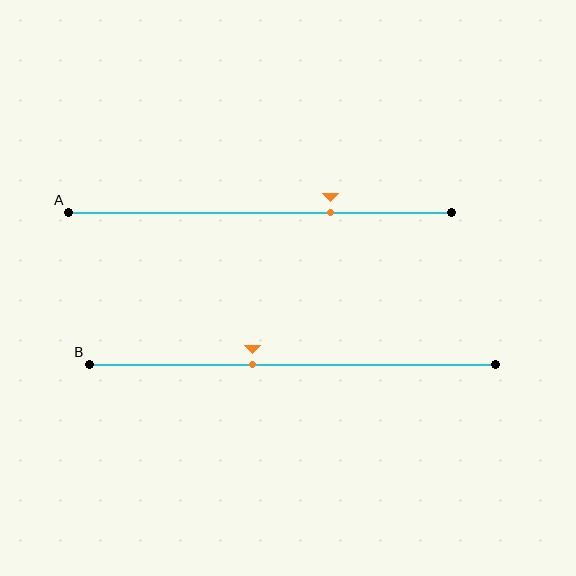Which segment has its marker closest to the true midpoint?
Segment B has its marker closest to the true midpoint.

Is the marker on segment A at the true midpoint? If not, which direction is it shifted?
No, the marker on segment A is shifted to the right by about 18% of the segment length.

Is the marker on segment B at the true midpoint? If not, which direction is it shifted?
No, the marker on segment B is shifted to the left by about 10% of the segment length.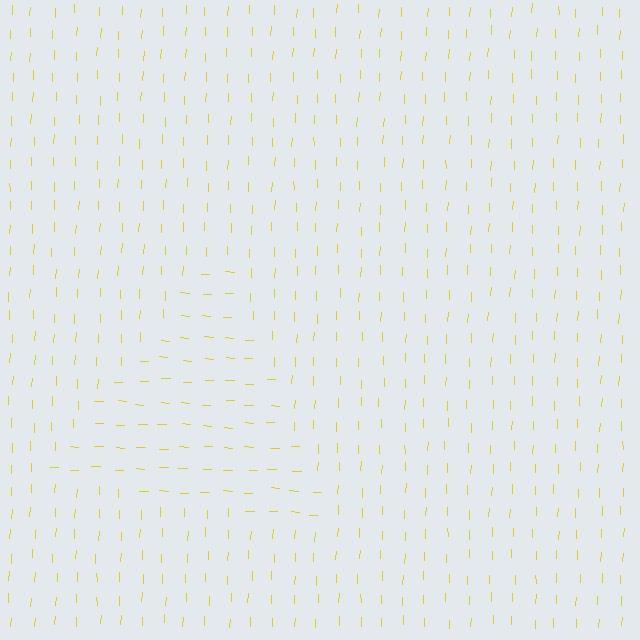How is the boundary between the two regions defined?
The boundary is defined purely by a change in line orientation (approximately 89 degrees difference). All lines are the same color and thickness.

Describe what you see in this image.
The image is filled with small yellow line segments. A triangle region in the image has lines oriented differently from the surrounding lines, creating a visible texture boundary.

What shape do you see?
I see a triangle.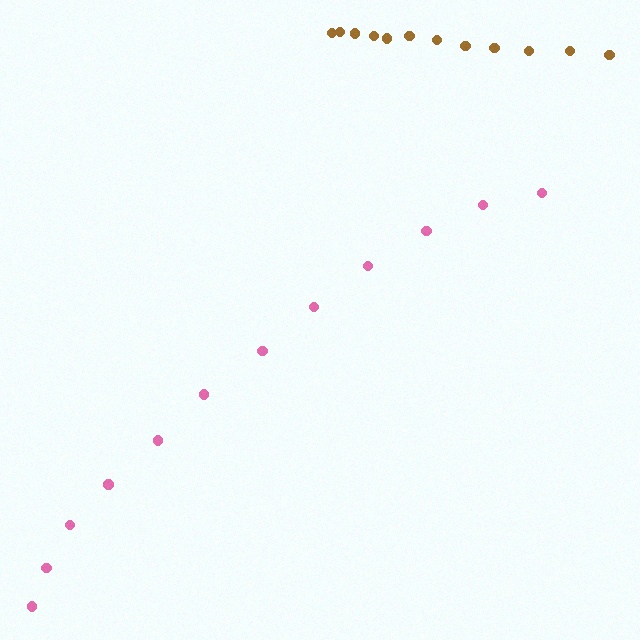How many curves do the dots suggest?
There are 2 distinct paths.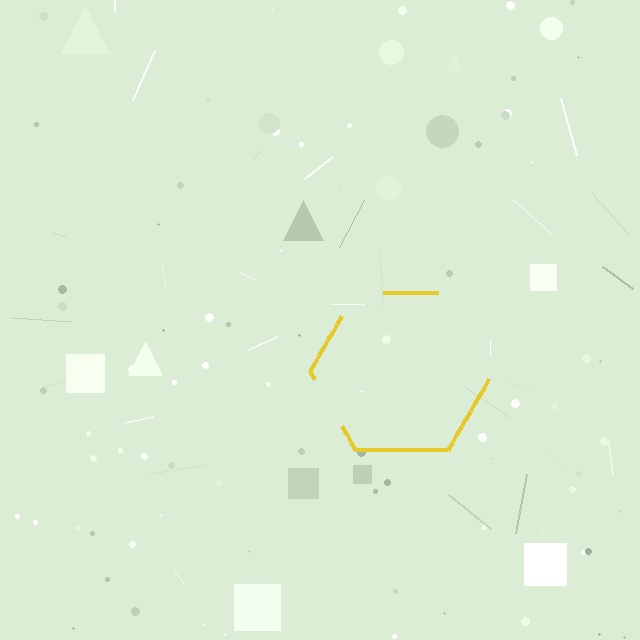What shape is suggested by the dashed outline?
The dashed outline suggests a hexagon.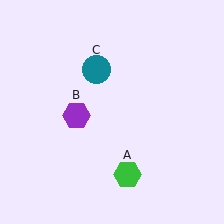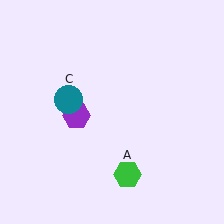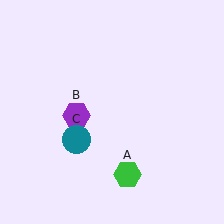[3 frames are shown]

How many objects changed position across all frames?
1 object changed position: teal circle (object C).